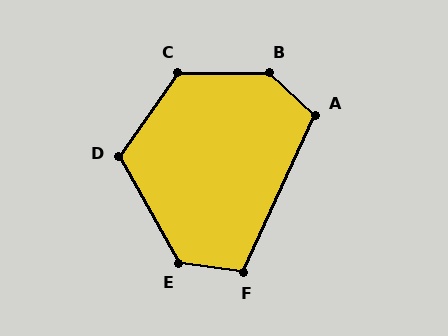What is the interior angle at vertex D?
Approximately 116 degrees (obtuse).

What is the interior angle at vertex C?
Approximately 125 degrees (obtuse).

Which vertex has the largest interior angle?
B, at approximately 137 degrees.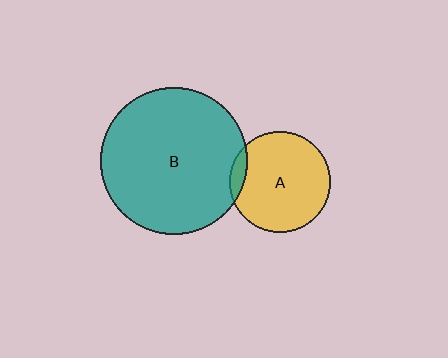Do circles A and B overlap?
Yes.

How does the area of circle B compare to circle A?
Approximately 2.1 times.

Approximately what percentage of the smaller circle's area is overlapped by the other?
Approximately 10%.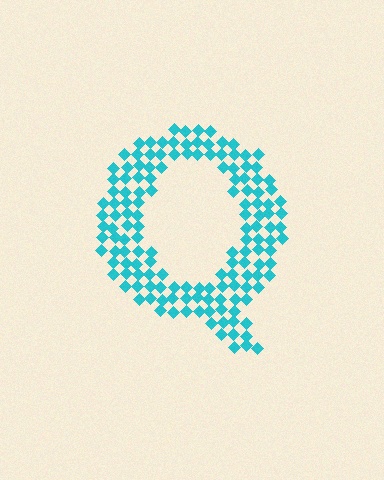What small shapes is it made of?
It is made of small diamonds.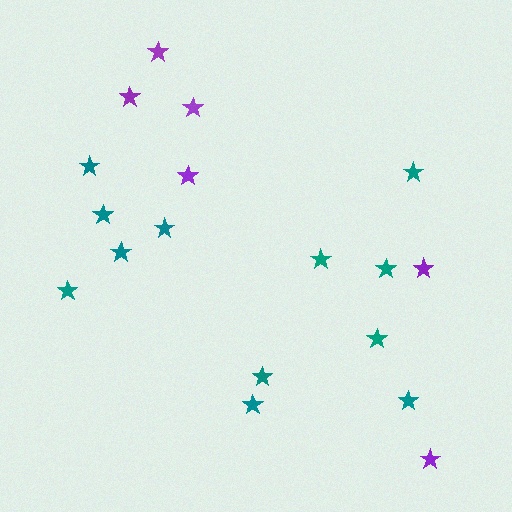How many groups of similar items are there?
There are 2 groups: one group of teal stars (12) and one group of purple stars (6).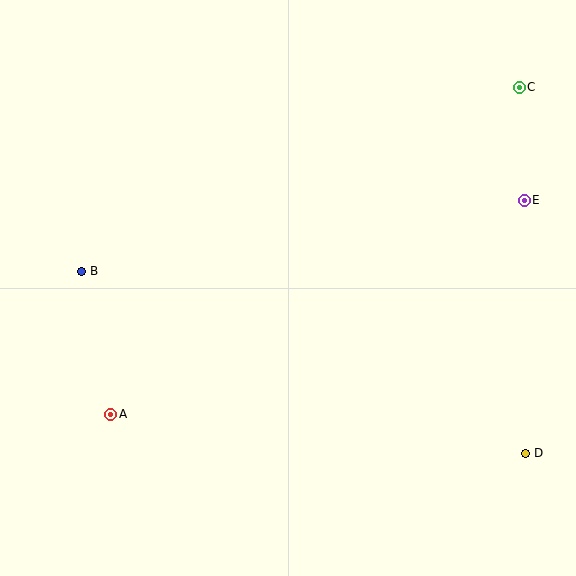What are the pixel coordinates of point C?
Point C is at (519, 87).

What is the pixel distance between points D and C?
The distance between D and C is 366 pixels.